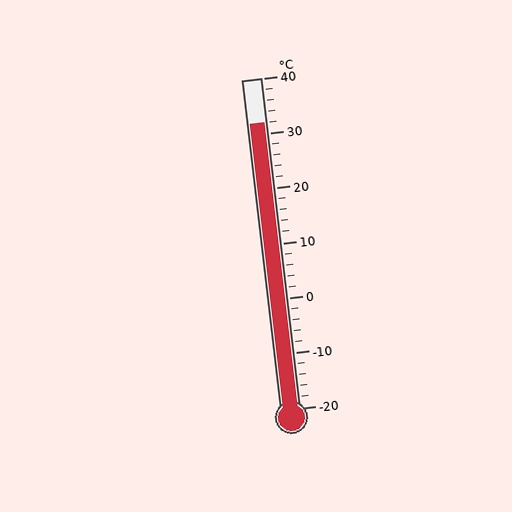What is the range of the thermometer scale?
The thermometer scale ranges from -20°C to 40°C.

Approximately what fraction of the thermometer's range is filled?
The thermometer is filled to approximately 85% of its range.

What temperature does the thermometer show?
The thermometer shows approximately 32°C.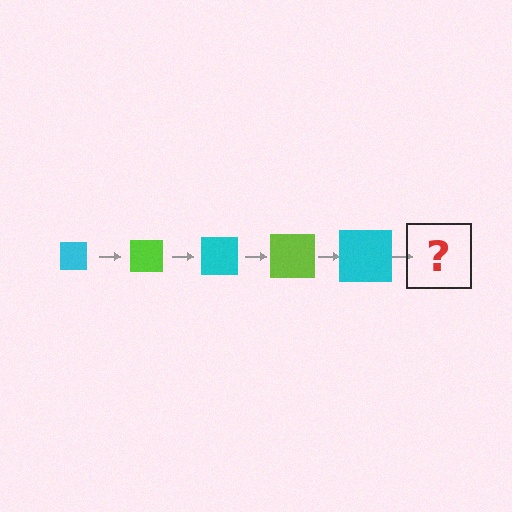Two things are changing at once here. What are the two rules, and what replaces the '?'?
The two rules are that the square grows larger each step and the color cycles through cyan and lime. The '?' should be a lime square, larger than the previous one.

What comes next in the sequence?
The next element should be a lime square, larger than the previous one.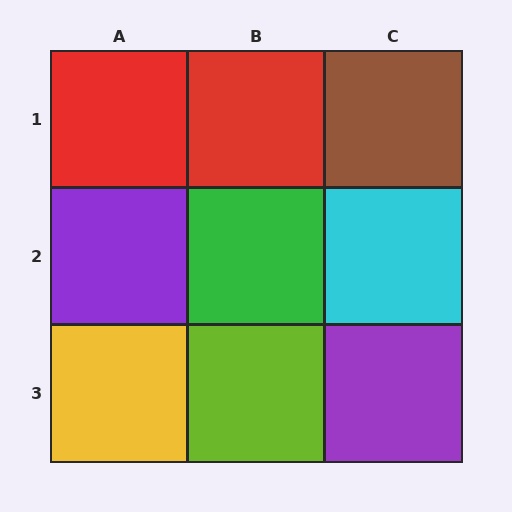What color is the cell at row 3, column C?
Purple.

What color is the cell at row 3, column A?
Yellow.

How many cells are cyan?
1 cell is cyan.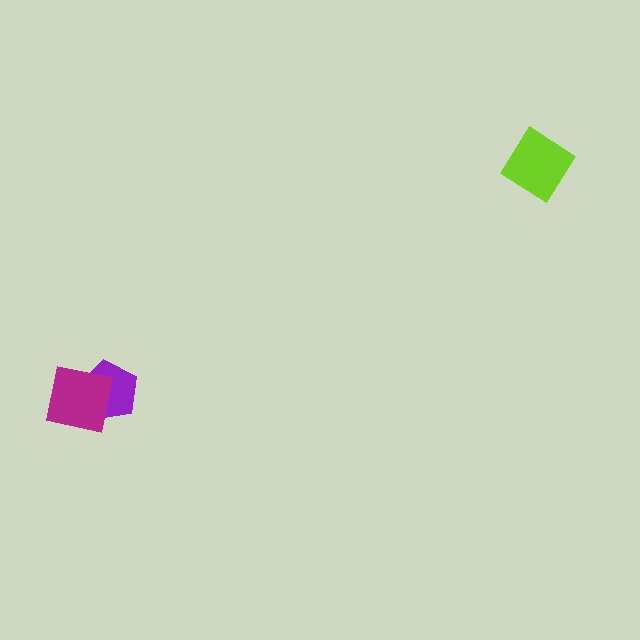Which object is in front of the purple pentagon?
The magenta square is in front of the purple pentagon.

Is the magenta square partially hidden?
No, no other shape covers it.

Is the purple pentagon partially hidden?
Yes, it is partially covered by another shape.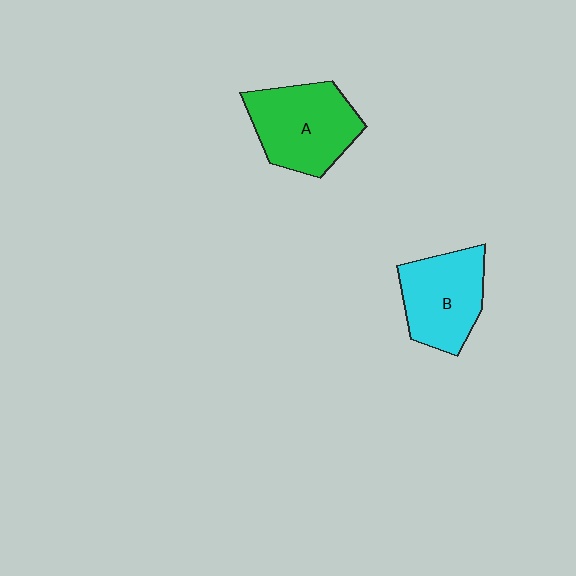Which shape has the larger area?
Shape A (green).